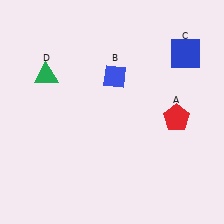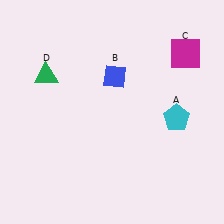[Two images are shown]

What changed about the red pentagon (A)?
In Image 1, A is red. In Image 2, it changed to cyan.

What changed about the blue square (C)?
In Image 1, C is blue. In Image 2, it changed to magenta.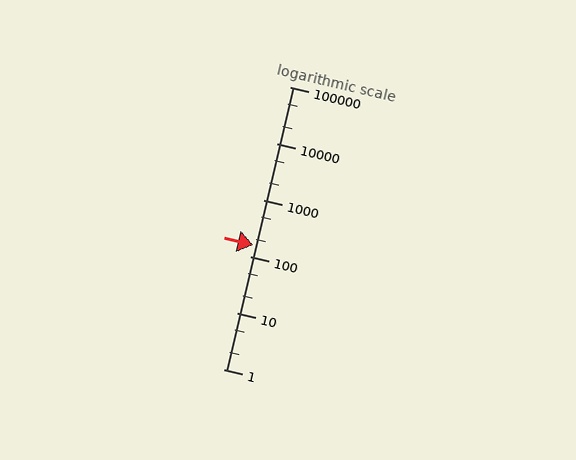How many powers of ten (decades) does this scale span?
The scale spans 5 decades, from 1 to 100000.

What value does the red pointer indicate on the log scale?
The pointer indicates approximately 160.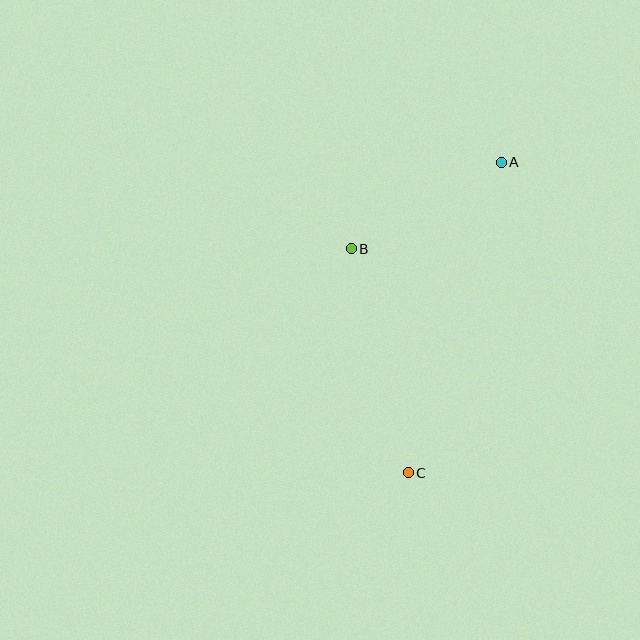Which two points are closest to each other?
Points A and B are closest to each other.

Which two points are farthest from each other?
Points A and C are farthest from each other.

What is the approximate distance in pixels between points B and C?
The distance between B and C is approximately 231 pixels.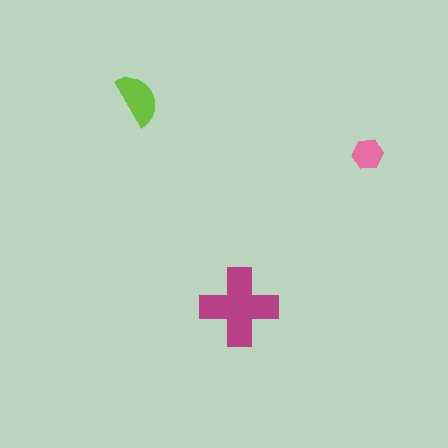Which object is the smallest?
The pink hexagon.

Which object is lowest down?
The magenta cross is bottommost.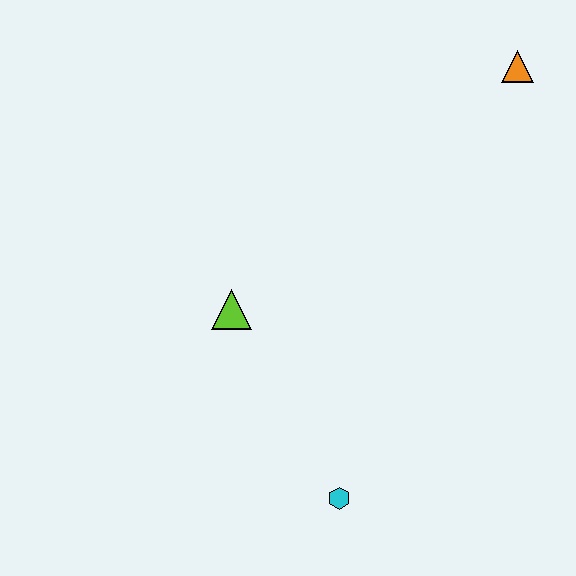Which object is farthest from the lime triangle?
The orange triangle is farthest from the lime triangle.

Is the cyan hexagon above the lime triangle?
No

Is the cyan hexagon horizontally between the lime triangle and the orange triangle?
Yes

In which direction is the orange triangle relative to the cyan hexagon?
The orange triangle is above the cyan hexagon.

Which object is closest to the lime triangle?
The cyan hexagon is closest to the lime triangle.